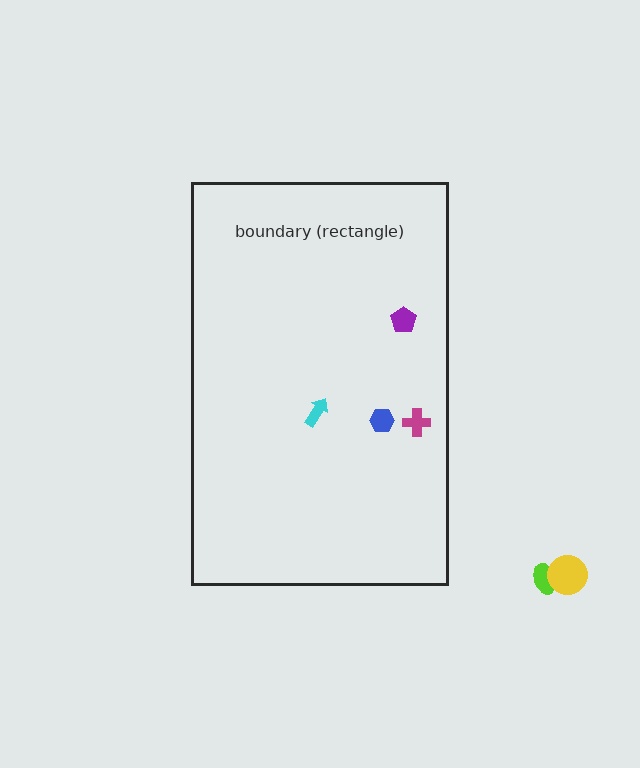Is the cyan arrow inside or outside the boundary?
Inside.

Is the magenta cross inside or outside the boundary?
Inside.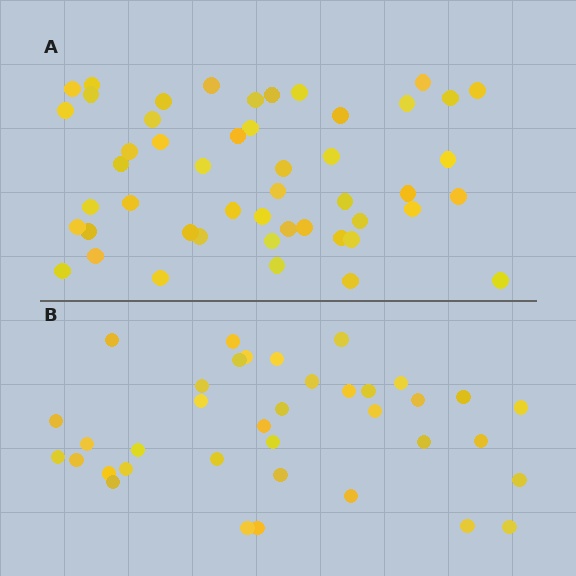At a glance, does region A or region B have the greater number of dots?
Region A (the top region) has more dots.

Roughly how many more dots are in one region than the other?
Region A has roughly 12 or so more dots than region B.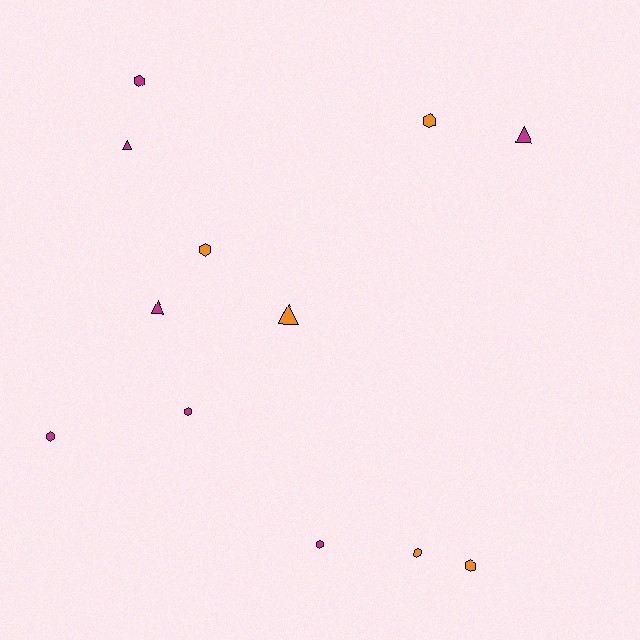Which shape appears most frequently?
Hexagon, with 8 objects.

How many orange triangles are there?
There is 1 orange triangle.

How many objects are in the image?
There are 12 objects.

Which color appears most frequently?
Magenta, with 7 objects.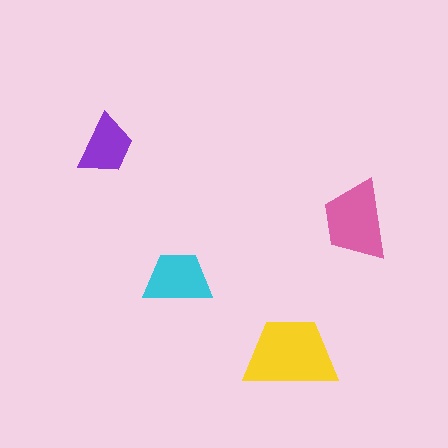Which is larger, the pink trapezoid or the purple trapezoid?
The pink one.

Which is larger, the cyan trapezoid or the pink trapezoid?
The pink one.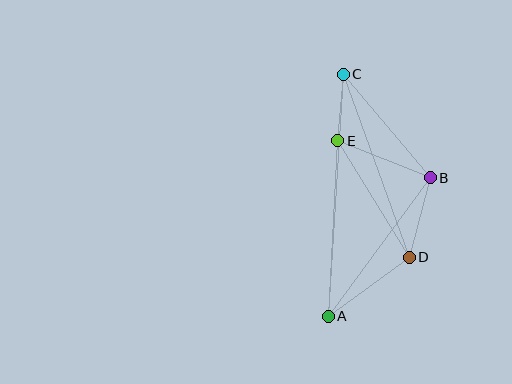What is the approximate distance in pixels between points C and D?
The distance between C and D is approximately 195 pixels.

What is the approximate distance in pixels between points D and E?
The distance between D and E is approximately 136 pixels.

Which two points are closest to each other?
Points C and E are closest to each other.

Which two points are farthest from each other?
Points A and C are farthest from each other.